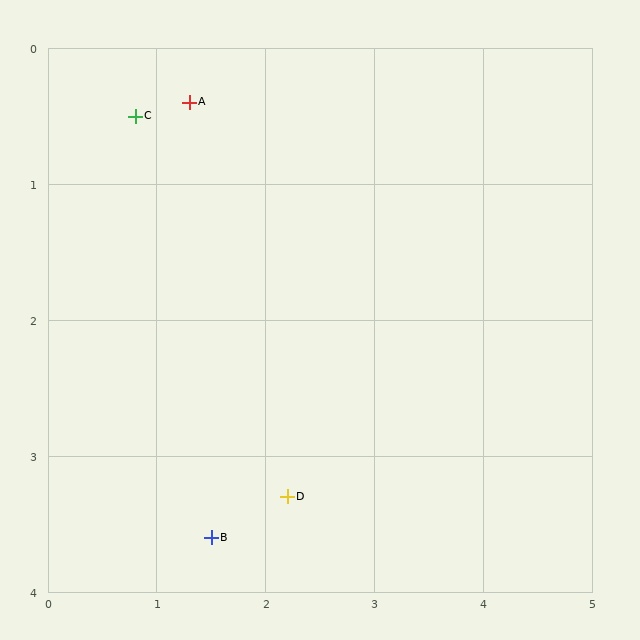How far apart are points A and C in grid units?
Points A and C are about 0.5 grid units apart.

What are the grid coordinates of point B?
Point B is at approximately (1.5, 3.6).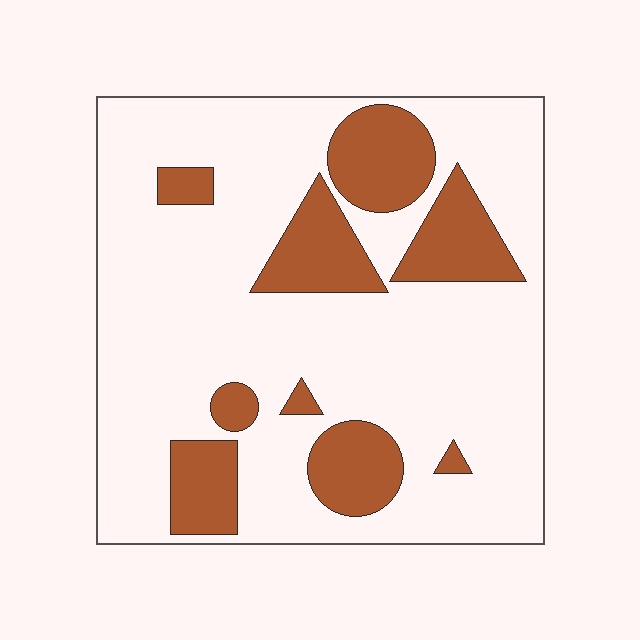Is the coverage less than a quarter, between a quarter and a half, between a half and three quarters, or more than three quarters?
Less than a quarter.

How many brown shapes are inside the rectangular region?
9.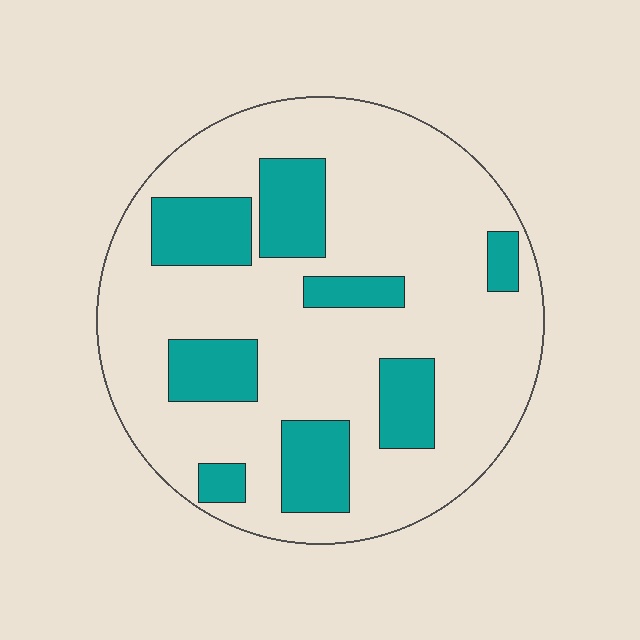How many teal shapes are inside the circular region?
8.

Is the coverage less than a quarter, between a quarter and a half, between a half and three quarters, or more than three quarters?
Less than a quarter.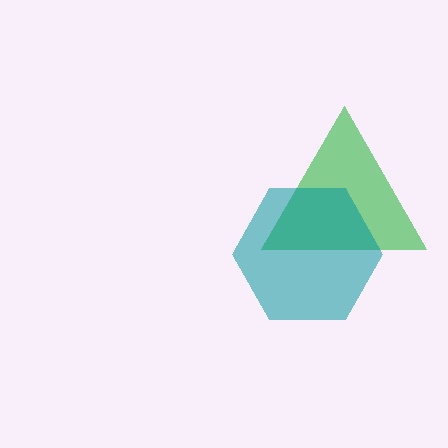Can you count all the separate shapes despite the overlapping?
Yes, there are 2 separate shapes.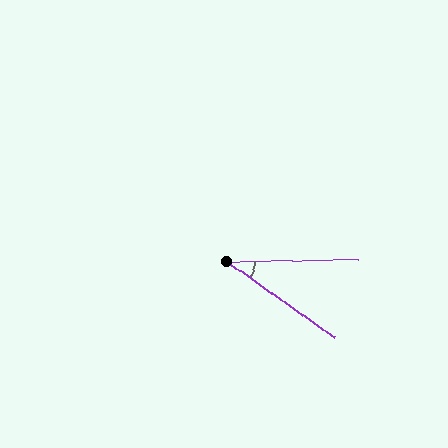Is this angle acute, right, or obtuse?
It is acute.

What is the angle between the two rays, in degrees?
Approximately 36 degrees.